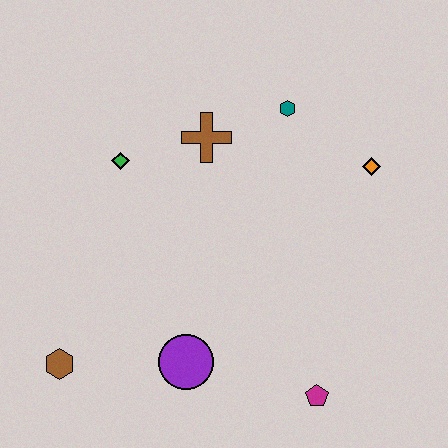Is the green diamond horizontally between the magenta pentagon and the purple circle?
No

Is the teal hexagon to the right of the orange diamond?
No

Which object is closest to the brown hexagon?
The purple circle is closest to the brown hexagon.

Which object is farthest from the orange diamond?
The brown hexagon is farthest from the orange diamond.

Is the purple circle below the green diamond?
Yes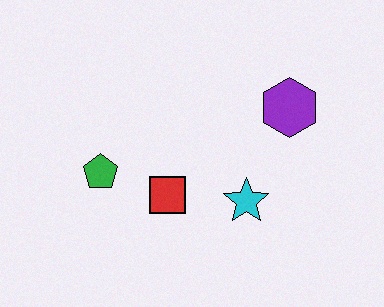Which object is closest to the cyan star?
The red square is closest to the cyan star.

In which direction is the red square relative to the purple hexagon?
The red square is to the left of the purple hexagon.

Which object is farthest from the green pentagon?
The purple hexagon is farthest from the green pentagon.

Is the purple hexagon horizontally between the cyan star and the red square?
No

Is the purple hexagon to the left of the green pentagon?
No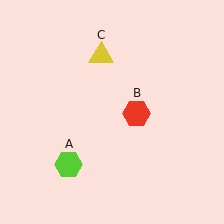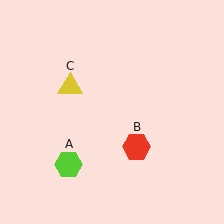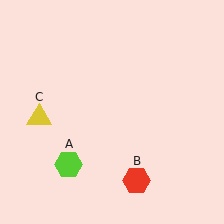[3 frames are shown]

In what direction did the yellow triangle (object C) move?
The yellow triangle (object C) moved down and to the left.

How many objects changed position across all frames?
2 objects changed position: red hexagon (object B), yellow triangle (object C).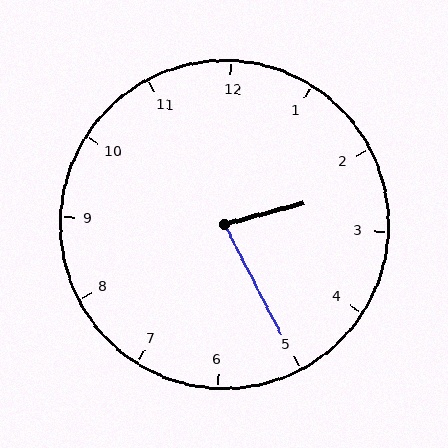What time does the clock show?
2:25.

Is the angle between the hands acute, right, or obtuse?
It is acute.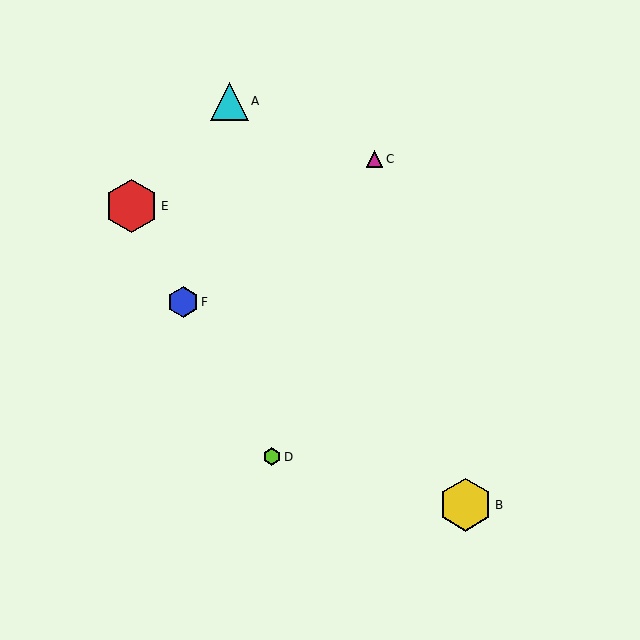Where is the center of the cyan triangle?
The center of the cyan triangle is at (229, 101).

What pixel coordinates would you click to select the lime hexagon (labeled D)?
Click at (272, 457) to select the lime hexagon D.